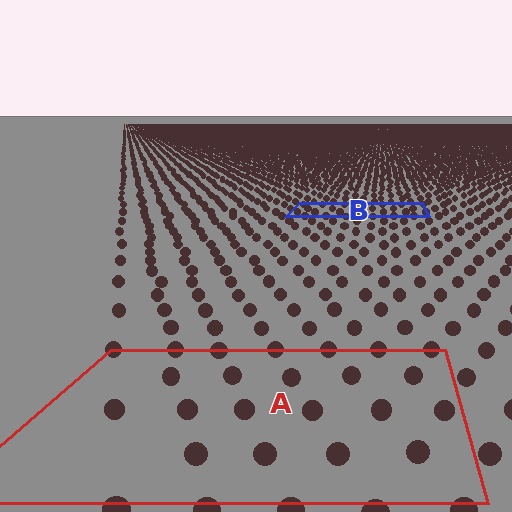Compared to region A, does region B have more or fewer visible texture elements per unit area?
Region B has more texture elements per unit area — they are packed more densely because it is farther away.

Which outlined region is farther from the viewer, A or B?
Region B is farther from the viewer — the texture elements inside it appear smaller and more densely packed.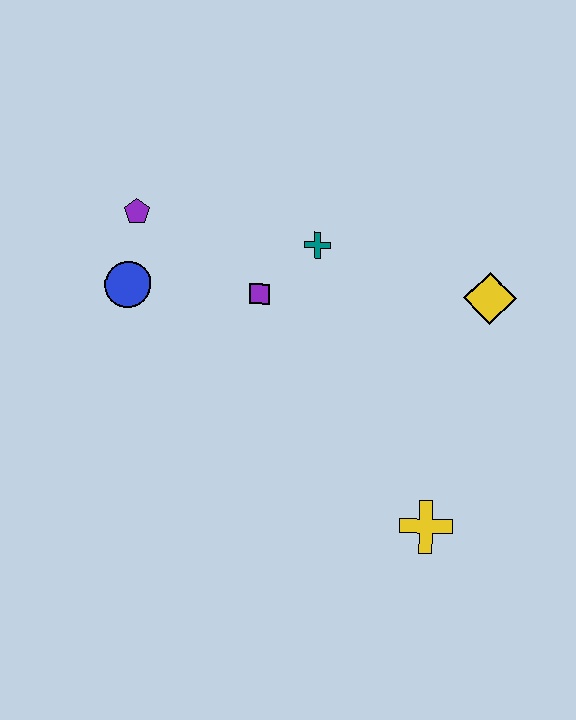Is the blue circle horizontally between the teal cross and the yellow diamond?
No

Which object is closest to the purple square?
The teal cross is closest to the purple square.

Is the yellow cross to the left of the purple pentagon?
No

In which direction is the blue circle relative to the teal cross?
The blue circle is to the left of the teal cross.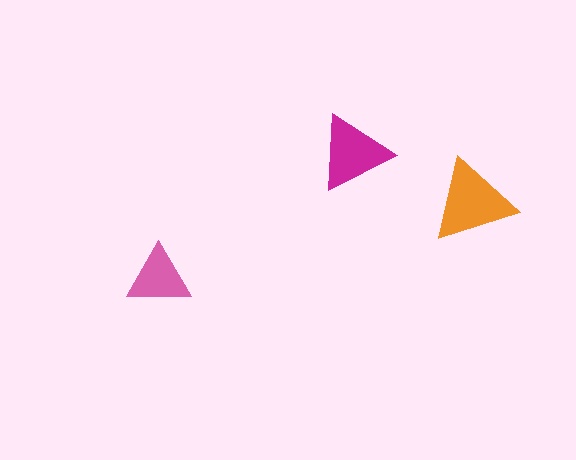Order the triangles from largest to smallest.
the orange one, the magenta one, the pink one.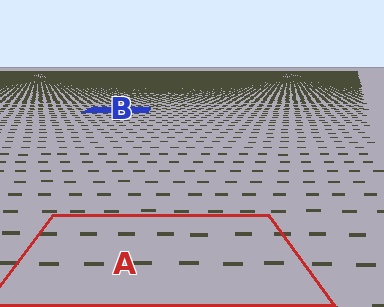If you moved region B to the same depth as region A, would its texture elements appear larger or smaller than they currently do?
They would appear larger. At a closer depth, the same texture elements are projected at a bigger on-screen size.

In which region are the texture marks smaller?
The texture marks are smaller in region B, because it is farther away.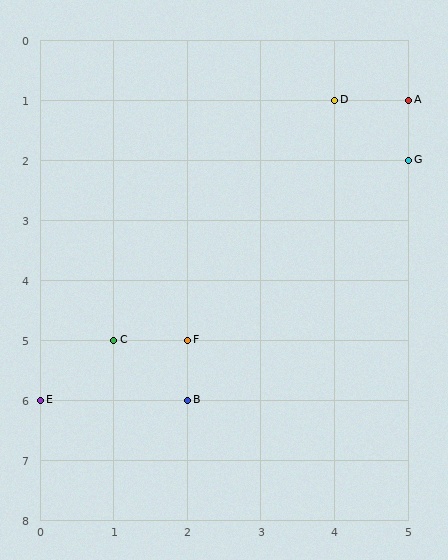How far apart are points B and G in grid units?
Points B and G are 3 columns and 4 rows apart (about 5.0 grid units diagonally).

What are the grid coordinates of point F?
Point F is at grid coordinates (2, 5).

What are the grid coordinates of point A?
Point A is at grid coordinates (5, 1).